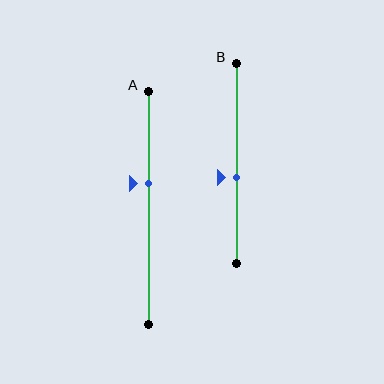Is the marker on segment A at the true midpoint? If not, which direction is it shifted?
No, the marker on segment A is shifted upward by about 10% of the segment length.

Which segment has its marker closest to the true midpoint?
Segment B has its marker closest to the true midpoint.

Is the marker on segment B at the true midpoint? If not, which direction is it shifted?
No, the marker on segment B is shifted downward by about 7% of the segment length.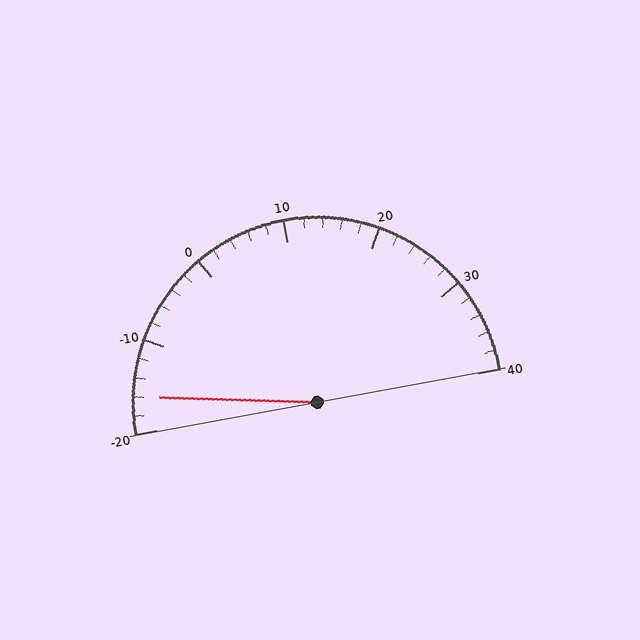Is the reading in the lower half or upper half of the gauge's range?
The reading is in the lower half of the range (-20 to 40).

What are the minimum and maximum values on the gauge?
The gauge ranges from -20 to 40.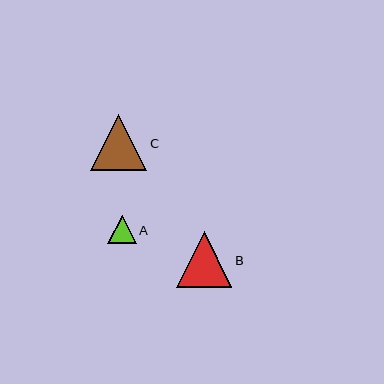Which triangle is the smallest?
Triangle A is the smallest with a size of approximately 28 pixels.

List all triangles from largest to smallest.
From largest to smallest: C, B, A.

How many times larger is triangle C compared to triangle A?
Triangle C is approximately 2.0 times the size of triangle A.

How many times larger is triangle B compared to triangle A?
Triangle B is approximately 1.9 times the size of triangle A.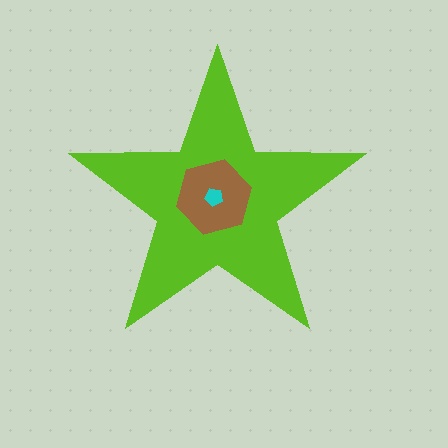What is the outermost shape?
The lime star.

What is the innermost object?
The cyan pentagon.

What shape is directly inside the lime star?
The brown hexagon.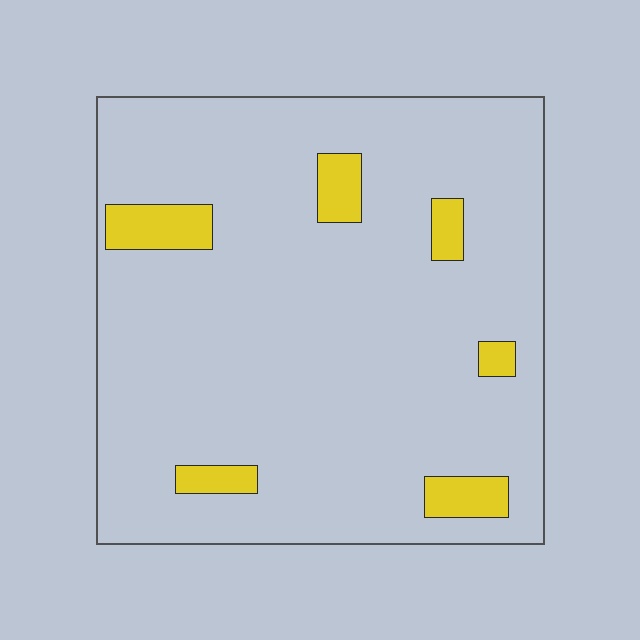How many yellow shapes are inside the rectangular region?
6.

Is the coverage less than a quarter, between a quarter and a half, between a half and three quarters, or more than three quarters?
Less than a quarter.